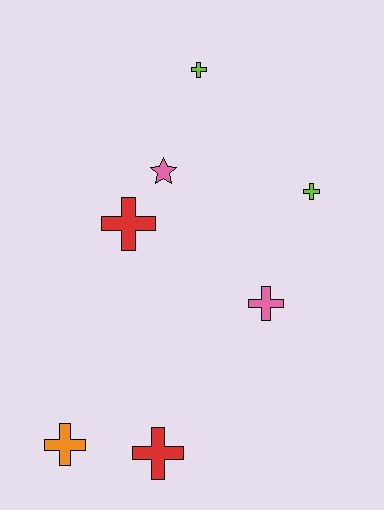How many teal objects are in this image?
There are no teal objects.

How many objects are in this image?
There are 7 objects.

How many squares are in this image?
There are no squares.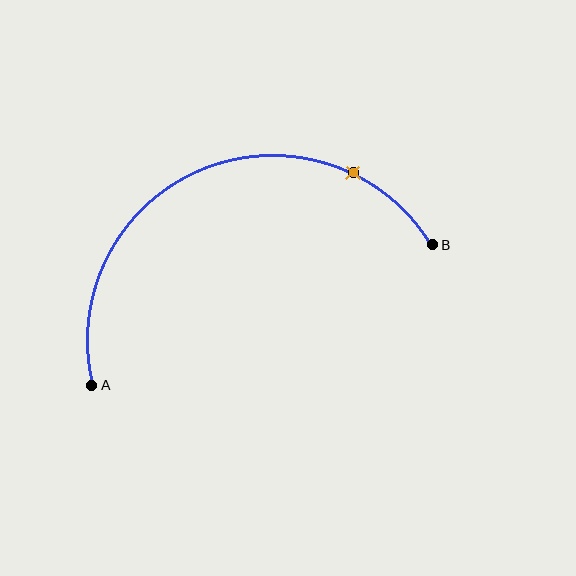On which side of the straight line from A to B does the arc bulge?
The arc bulges above the straight line connecting A and B.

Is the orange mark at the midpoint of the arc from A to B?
No. The orange mark lies on the arc but is closer to endpoint B. The arc midpoint would be at the point on the curve equidistant along the arc from both A and B.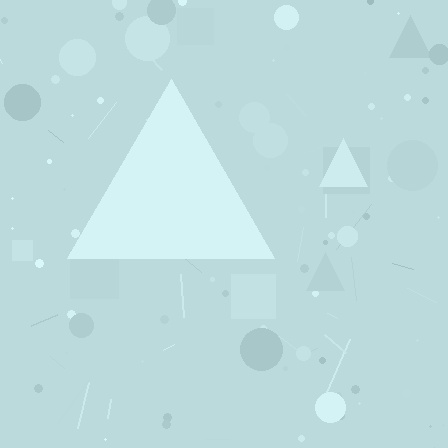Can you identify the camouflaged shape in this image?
The camouflaged shape is a triangle.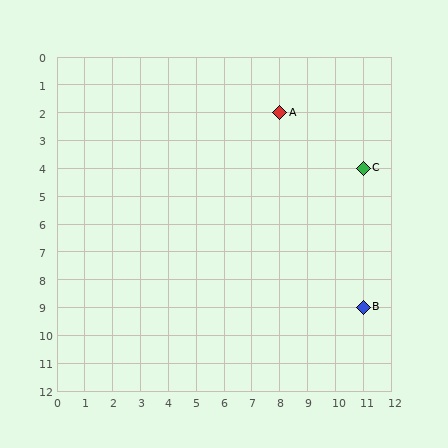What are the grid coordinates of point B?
Point B is at grid coordinates (11, 9).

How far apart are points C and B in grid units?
Points C and B are 5 rows apart.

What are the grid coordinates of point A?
Point A is at grid coordinates (8, 2).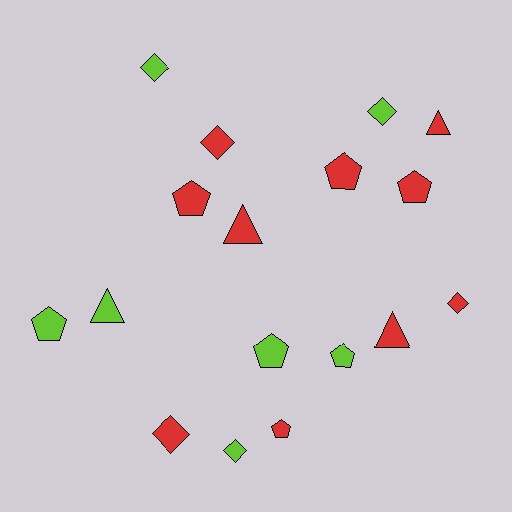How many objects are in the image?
There are 17 objects.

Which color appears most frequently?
Red, with 10 objects.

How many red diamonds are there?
There are 3 red diamonds.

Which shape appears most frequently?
Pentagon, with 7 objects.